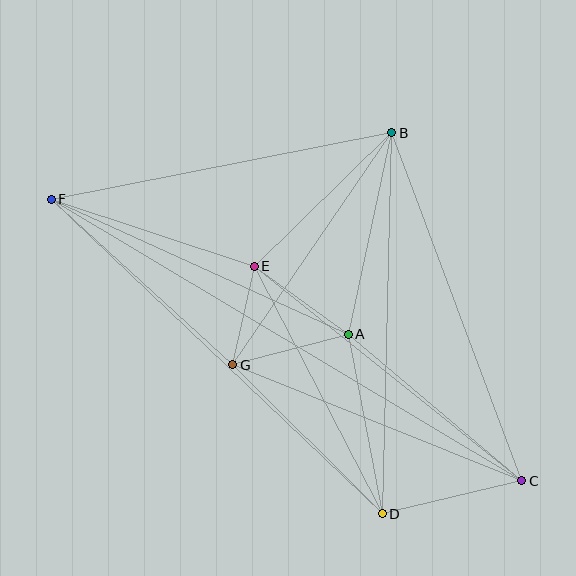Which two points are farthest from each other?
Points C and F are farthest from each other.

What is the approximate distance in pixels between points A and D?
The distance between A and D is approximately 183 pixels.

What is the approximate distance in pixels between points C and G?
The distance between C and G is approximately 312 pixels.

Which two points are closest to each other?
Points E and G are closest to each other.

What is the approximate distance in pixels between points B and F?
The distance between B and F is approximately 347 pixels.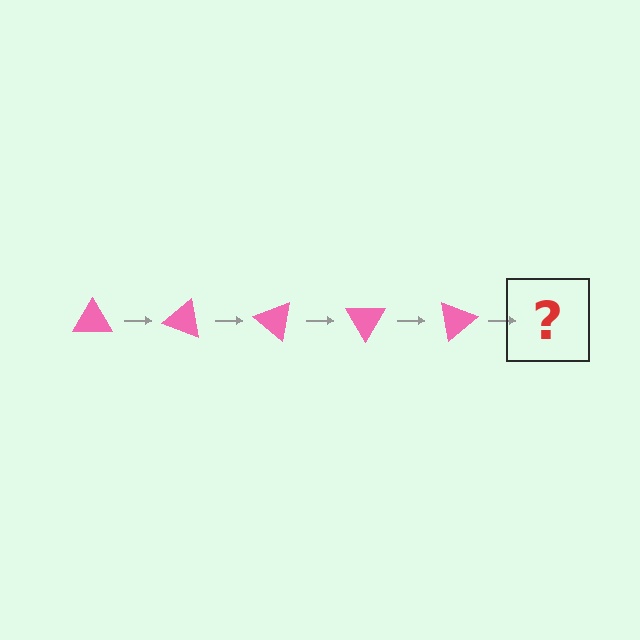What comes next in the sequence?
The next element should be a pink triangle rotated 100 degrees.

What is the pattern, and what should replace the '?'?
The pattern is that the triangle rotates 20 degrees each step. The '?' should be a pink triangle rotated 100 degrees.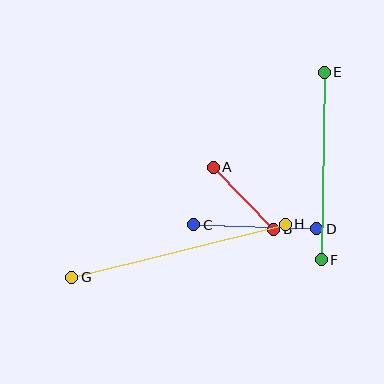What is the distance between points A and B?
The distance is approximately 87 pixels.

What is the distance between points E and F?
The distance is approximately 188 pixels.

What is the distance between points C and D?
The distance is approximately 123 pixels.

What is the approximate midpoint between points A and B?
The midpoint is at approximately (243, 198) pixels.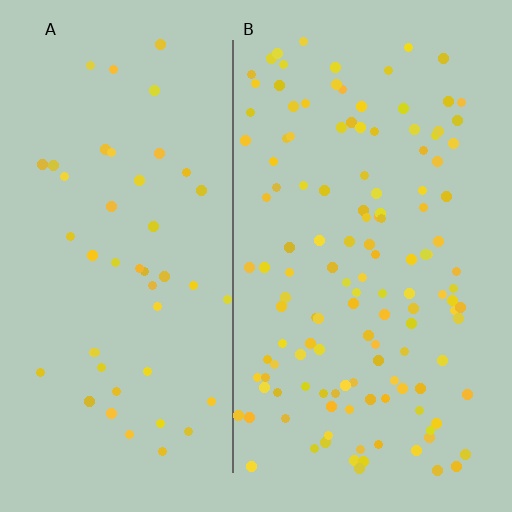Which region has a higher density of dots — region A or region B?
B (the right).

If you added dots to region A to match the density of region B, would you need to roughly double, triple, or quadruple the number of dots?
Approximately triple.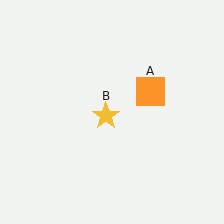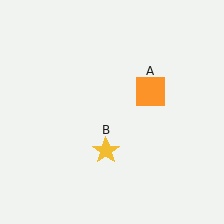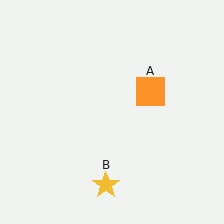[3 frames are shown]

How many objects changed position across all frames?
1 object changed position: yellow star (object B).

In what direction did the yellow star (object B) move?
The yellow star (object B) moved down.